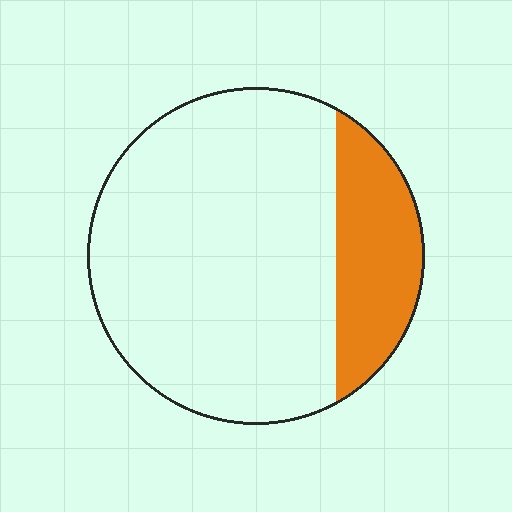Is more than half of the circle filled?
No.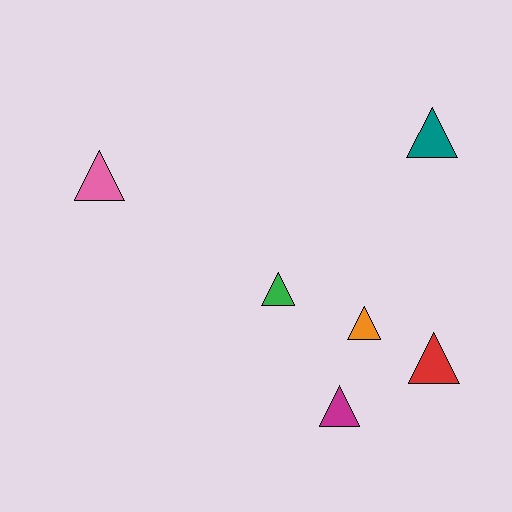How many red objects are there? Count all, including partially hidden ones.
There is 1 red object.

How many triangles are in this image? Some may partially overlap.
There are 6 triangles.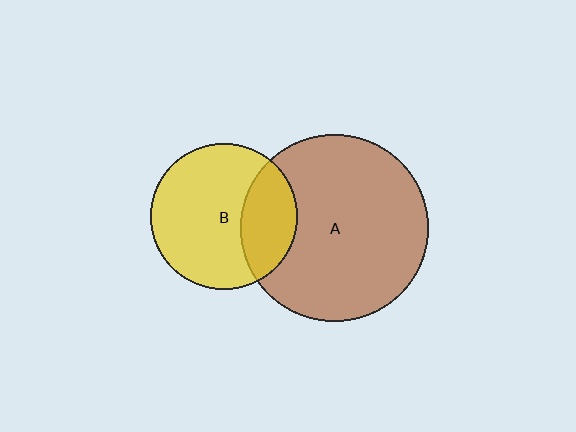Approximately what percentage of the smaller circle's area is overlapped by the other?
Approximately 30%.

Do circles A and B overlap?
Yes.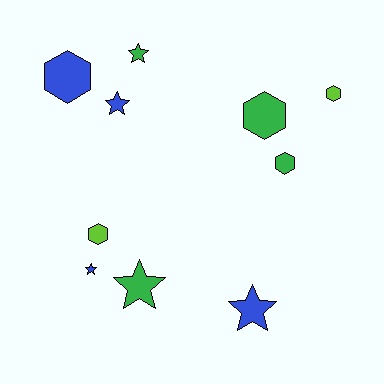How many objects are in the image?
There are 10 objects.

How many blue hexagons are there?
There is 1 blue hexagon.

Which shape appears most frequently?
Star, with 5 objects.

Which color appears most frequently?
Green, with 4 objects.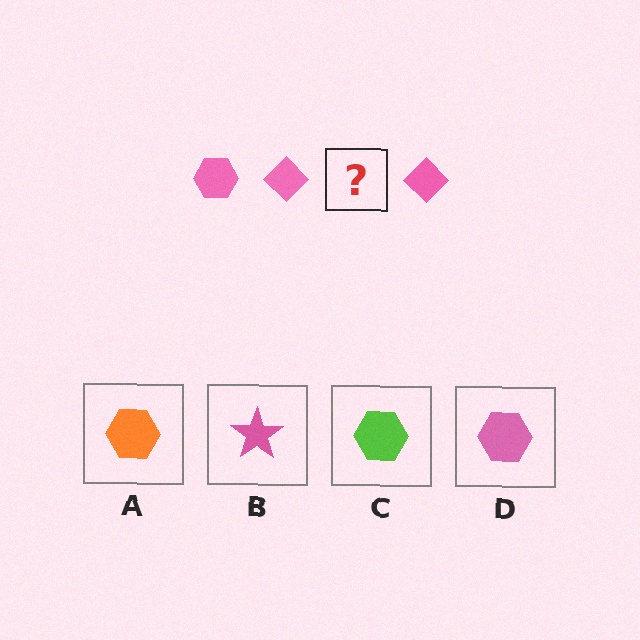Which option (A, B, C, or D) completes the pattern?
D.